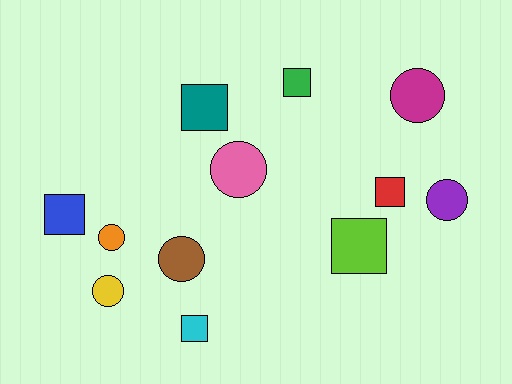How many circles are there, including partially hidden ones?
There are 6 circles.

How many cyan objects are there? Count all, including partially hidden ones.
There is 1 cyan object.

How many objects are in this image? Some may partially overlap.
There are 12 objects.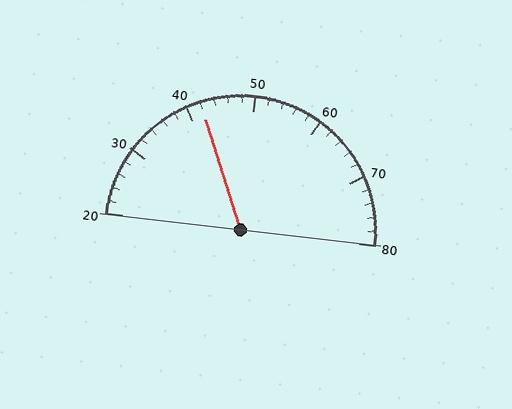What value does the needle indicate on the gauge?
The needle indicates approximately 42.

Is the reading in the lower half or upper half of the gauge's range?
The reading is in the lower half of the range (20 to 80).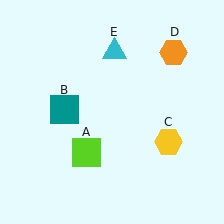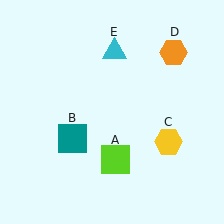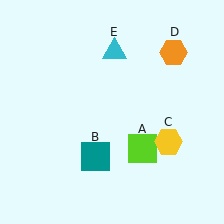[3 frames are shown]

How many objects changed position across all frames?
2 objects changed position: lime square (object A), teal square (object B).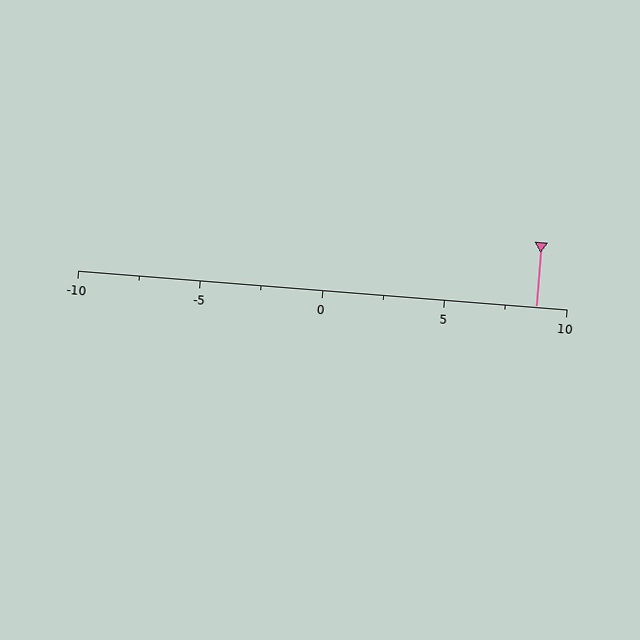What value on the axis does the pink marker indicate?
The marker indicates approximately 8.8.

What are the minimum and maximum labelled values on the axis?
The axis runs from -10 to 10.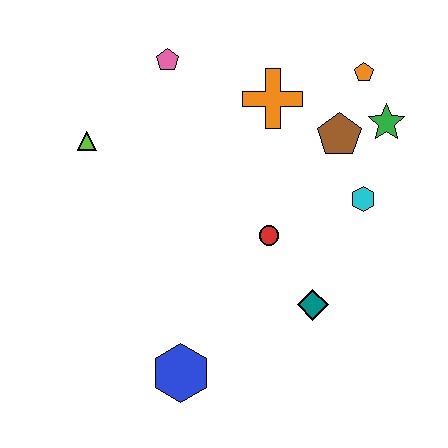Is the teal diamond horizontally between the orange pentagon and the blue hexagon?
Yes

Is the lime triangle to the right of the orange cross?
No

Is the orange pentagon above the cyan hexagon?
Yes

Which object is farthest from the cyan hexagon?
The lime triangle is farthest from the cyan hexagon.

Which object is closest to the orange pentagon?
The green star is closest to the orange pentagon.